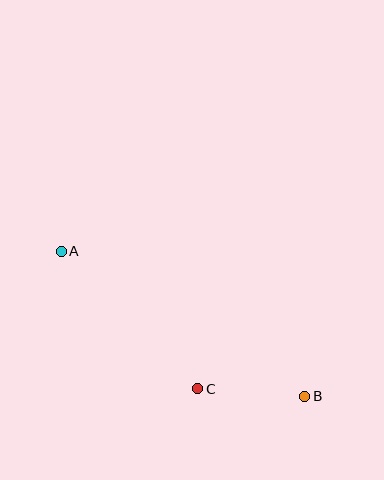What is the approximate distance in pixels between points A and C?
The distance between A and C is approximately 194 pixels.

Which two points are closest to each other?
Points B and C are closest to each other.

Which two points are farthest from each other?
Points A and B are farthest from each other.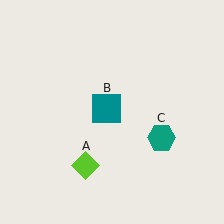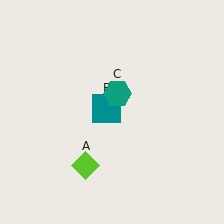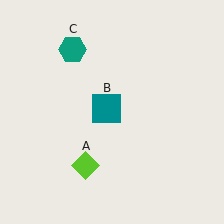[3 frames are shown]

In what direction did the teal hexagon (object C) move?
The teal hexagon (object C) moved up and to the left.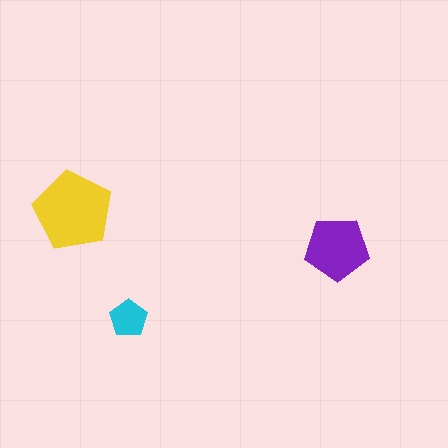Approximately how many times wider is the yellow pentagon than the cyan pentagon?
About 2 times wider.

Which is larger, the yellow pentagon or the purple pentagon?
The yellow one.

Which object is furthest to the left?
The yellow pentagon is leftmost.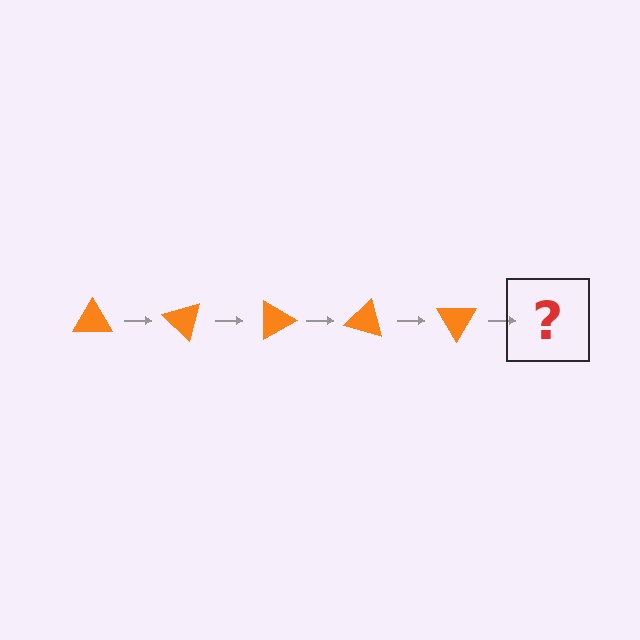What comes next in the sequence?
The next element should be an orange triangle rotated 225 degrees.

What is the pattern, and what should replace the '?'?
The pattern is that the triangle rotates 45 degrees each step. The '?' should be an orange triangle rotated 225 degrees.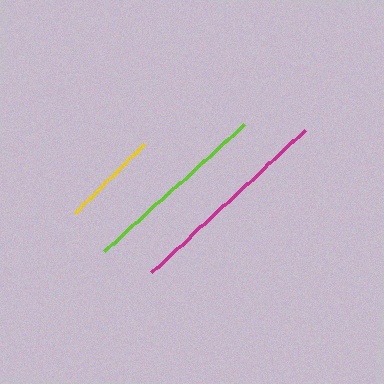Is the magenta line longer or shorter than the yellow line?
The magenta line is longer than the yellow line.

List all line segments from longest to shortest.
From longest to shortest: magenta, lime, yellow.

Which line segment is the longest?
The magenta line is the longest at approximately 209 pixels.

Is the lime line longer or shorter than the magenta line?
The magenta line is longer than the lime line.